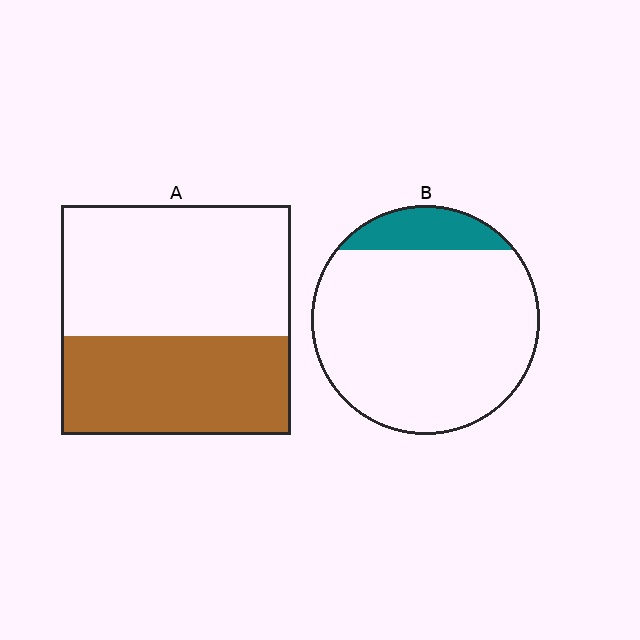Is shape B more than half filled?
No.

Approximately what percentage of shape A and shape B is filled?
A is approximately 45% and B is approximately 15%.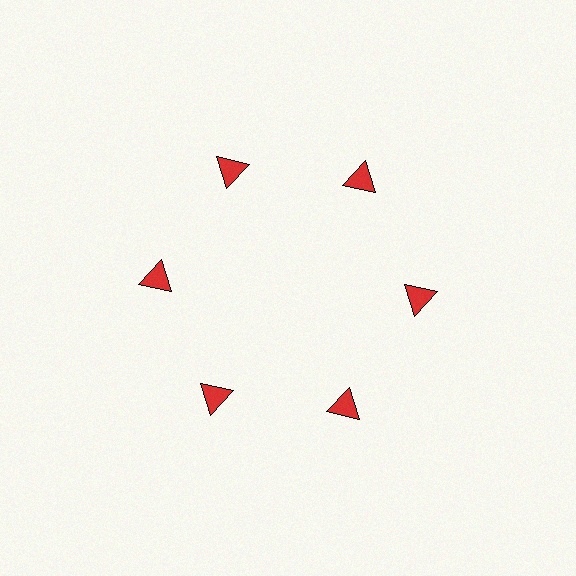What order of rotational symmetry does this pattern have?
This pattern has 6-fold rotational symmetry.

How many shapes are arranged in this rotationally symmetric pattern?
There are 6 shapes, arranged in 6 groups of 1.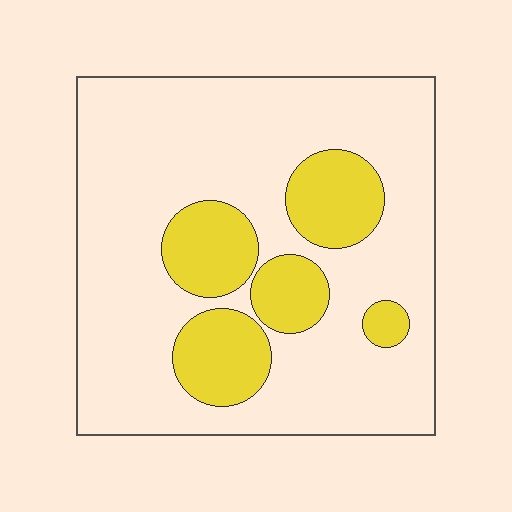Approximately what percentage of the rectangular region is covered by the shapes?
Approximately 25%.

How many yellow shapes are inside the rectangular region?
5.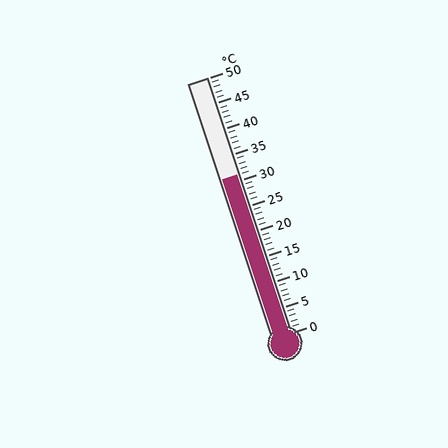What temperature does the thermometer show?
The thermometer shows approximately 31°C.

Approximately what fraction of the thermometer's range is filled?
The thermometer is filled to approximately 60% of its range.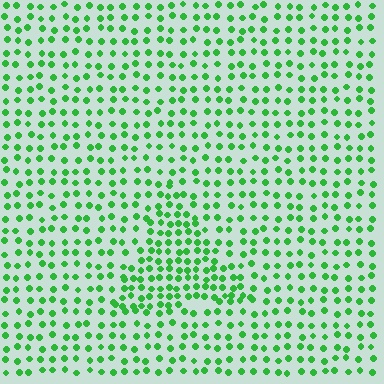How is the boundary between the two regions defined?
The boundary is defined by a change in element density (approximately 1.7x ratio). All elements are the same color, size, and shape.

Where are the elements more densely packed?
The elements are more densely packed inside the triangle boundary.